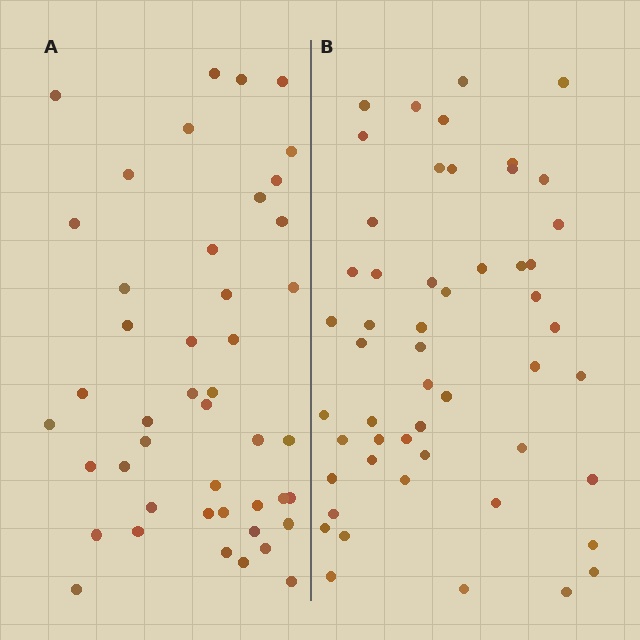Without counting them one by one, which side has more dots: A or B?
Region B (the right region) has more dots.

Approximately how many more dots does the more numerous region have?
Region B has roughly 8 or so more dots than region A.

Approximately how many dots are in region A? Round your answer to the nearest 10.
About 40 dots. (The exact count is 45, which rounds to 40.)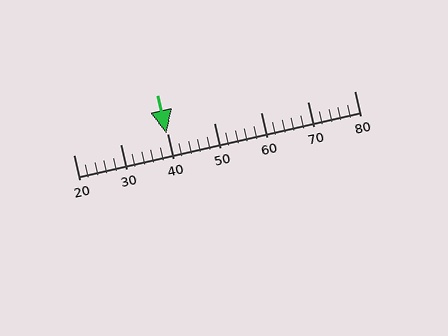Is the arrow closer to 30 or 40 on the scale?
The arrow is closer to 40.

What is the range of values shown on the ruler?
The ruler shows values from 20 to 80.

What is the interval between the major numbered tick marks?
The major tick marks are spaced 10 units apart.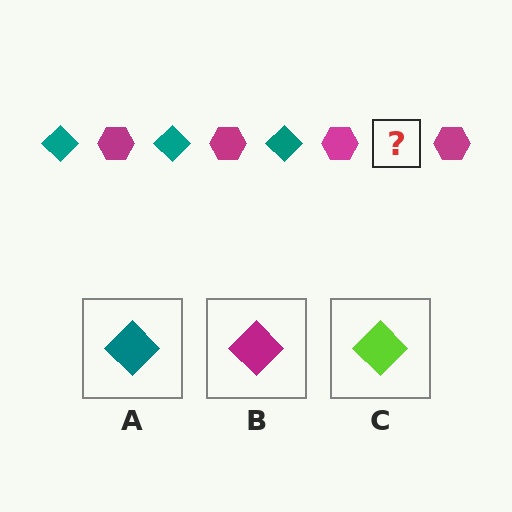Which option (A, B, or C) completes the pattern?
A.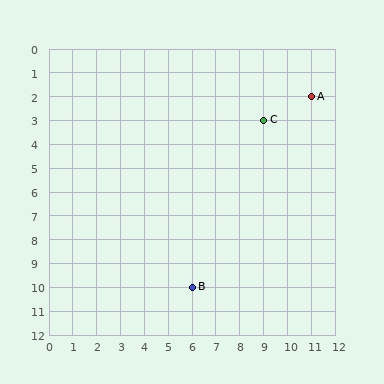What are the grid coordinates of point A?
Point A is at grid coordinates (11, 2).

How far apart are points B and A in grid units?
Points B and A are 5 columns and 8 rows apart (about 9.4 grid units diagonally).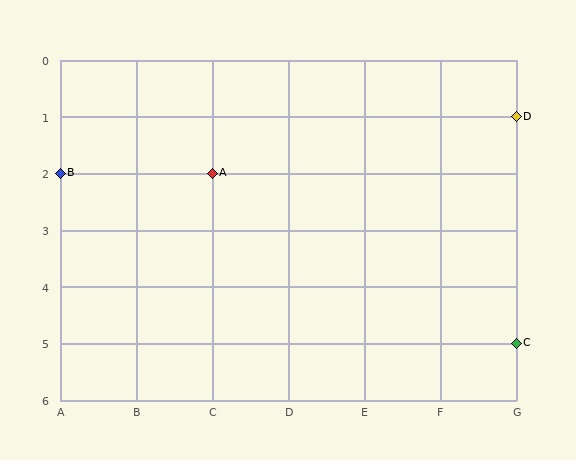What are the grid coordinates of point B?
Point B is at grid coordinates (A, 2).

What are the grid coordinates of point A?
Point A is at grid coordinates (C, 2).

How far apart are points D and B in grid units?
Points D and B are 6 columns and 1 row apart (about 6.1 grid units diagonally).